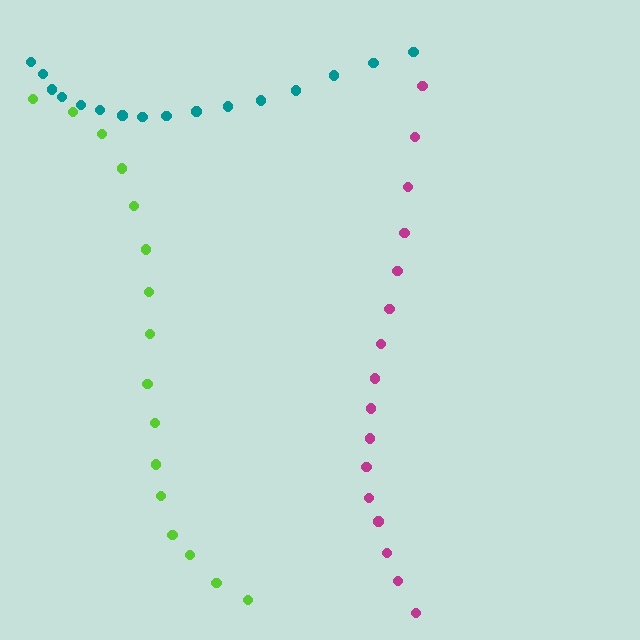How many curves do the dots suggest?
There are 3 distinct paths.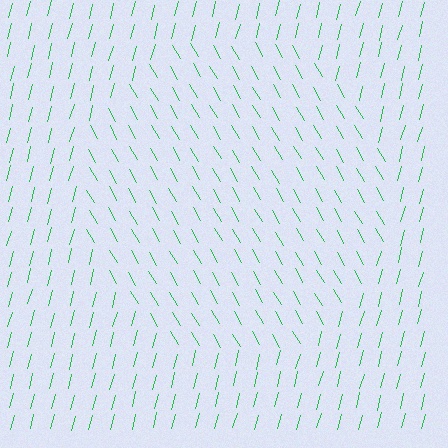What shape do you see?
I see a circle.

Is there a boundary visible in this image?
Yes, there is a texture boundary formed by a change in line orientation.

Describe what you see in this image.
The image is filled with small green line segments. A circle region in the image has lines oriented differently from the surrounding lines, creating a visible texture boundary.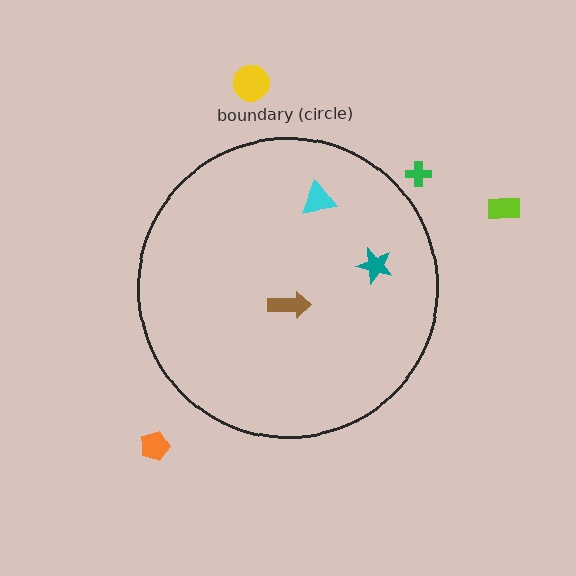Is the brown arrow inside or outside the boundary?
Inside.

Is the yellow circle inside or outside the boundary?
Outside.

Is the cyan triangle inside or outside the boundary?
Inside.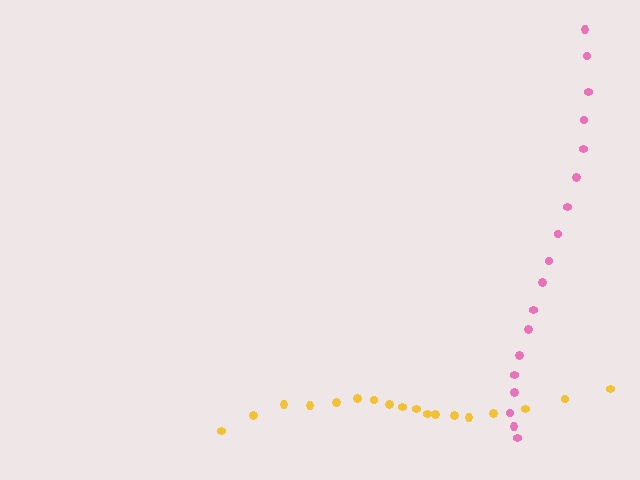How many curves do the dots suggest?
There are 2 distinct paths.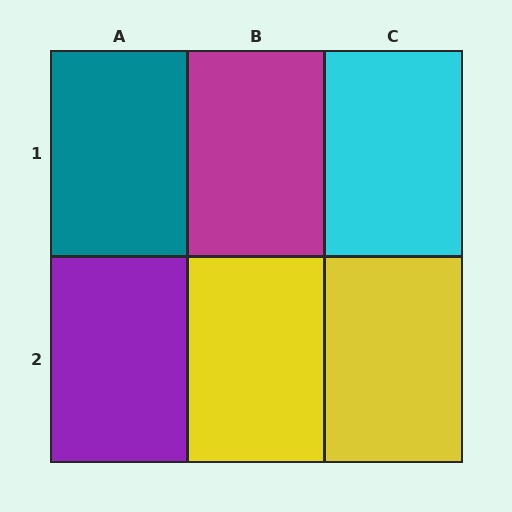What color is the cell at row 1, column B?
Magenta.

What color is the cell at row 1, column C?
Cyan.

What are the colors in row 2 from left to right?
Purple, yellow, yellow.